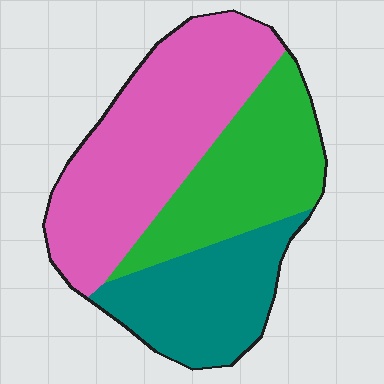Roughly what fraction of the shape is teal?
Teal takes up about one quarter (1/4) of the shape.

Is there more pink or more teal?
Pink.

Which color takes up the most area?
Pink, at roughly 45%.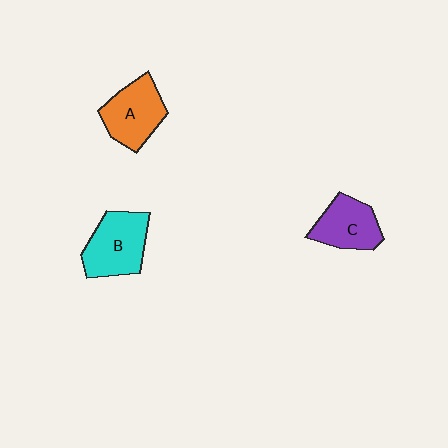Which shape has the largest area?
Shape B (cyan).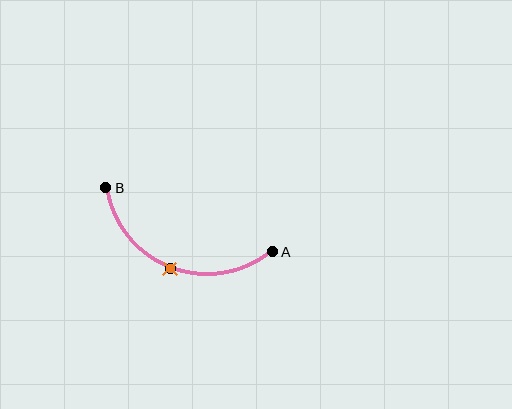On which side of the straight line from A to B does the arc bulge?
The arc bulges below the straight line connecting A and B.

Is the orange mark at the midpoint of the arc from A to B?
Yes. The orange mark lies on the arc at equal arc-length from both A and B — it is the arc midpoint.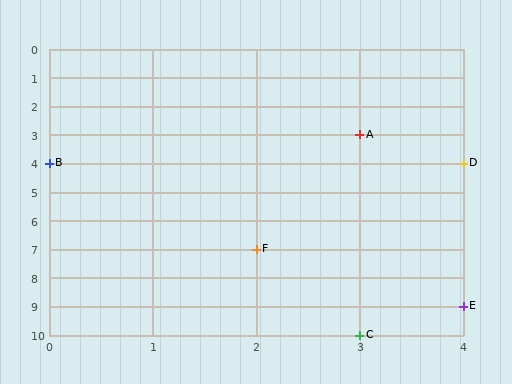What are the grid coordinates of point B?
Point B is at grid coordinates (0, 4).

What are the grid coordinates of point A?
Point A is at grid coordinates (3, 3).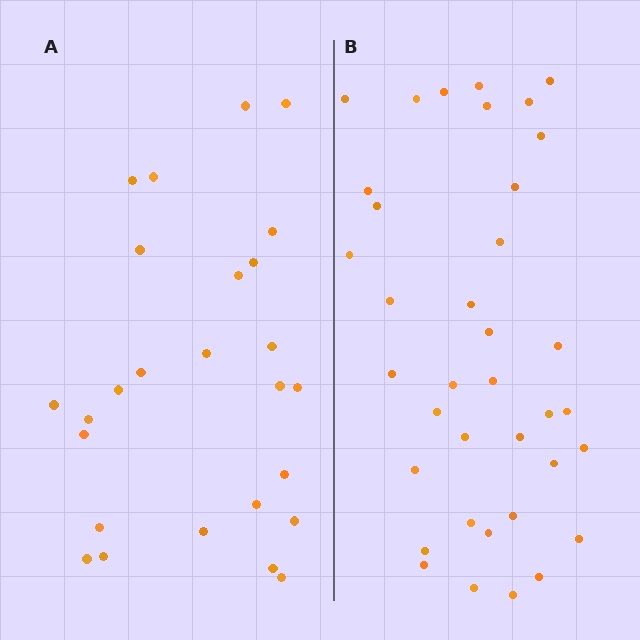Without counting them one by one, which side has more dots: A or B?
Region B (the right region) has more dots.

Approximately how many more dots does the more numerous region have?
Region B has roughly 12 or so more dots than region A.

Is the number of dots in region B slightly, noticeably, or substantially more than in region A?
Region B has noticeably more, but not dramatically so. The ratio is roughly 1.4 to 1.